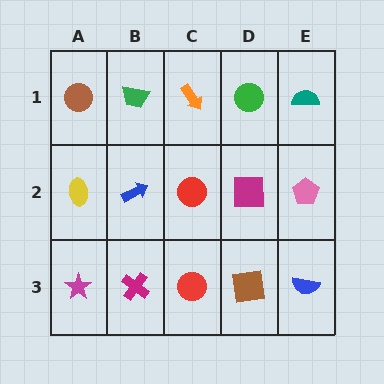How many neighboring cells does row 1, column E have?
2.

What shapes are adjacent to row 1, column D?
A magenta square (row 2, column D), an orange arrow (row 1, column C), a teal semicircle (row 1, column E).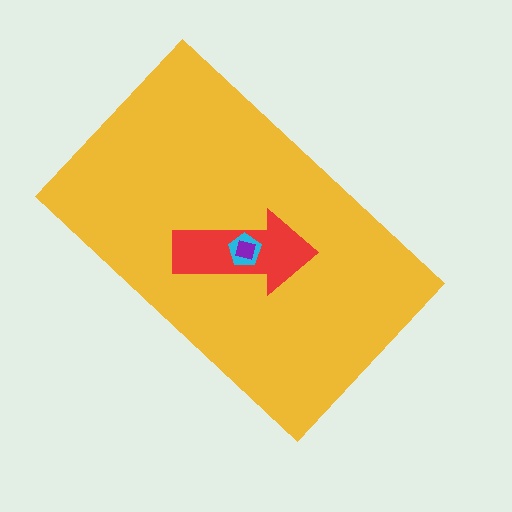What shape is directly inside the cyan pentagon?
The purple square.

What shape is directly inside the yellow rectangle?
The red arrow.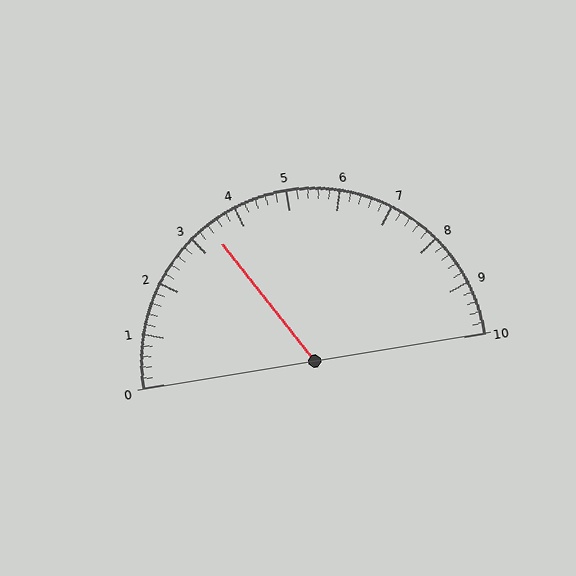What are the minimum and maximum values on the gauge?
The gauge ranges from 0 to 10.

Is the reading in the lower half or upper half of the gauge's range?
The reading is in the lower half of the range (0 to 10).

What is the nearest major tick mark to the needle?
The nearest major tick mark is 3.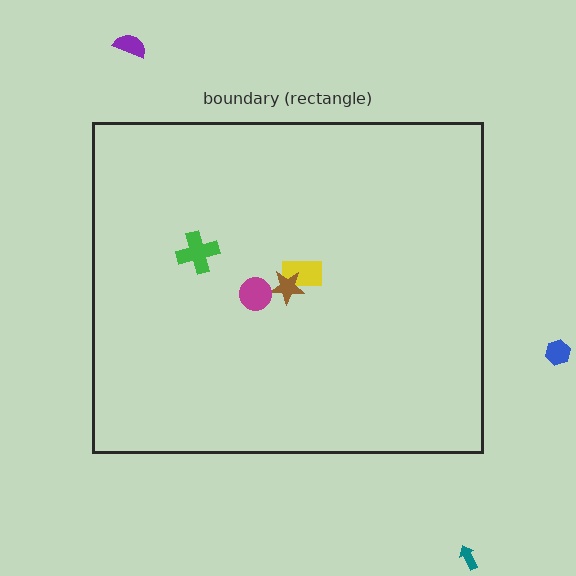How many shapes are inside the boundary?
4 inside, 3 outside.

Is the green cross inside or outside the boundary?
Inside.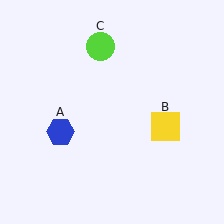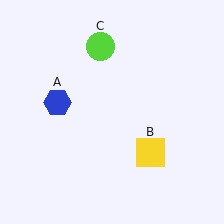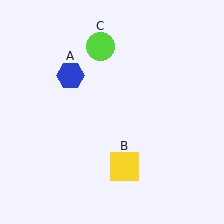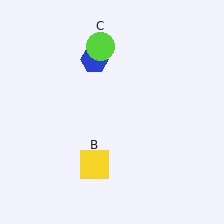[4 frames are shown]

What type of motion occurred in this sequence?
The blue hexagon (object A), yellow square (object B) rotated clockwise around the center of the scene.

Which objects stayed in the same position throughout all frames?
Lime circle (object C) remained stationary.